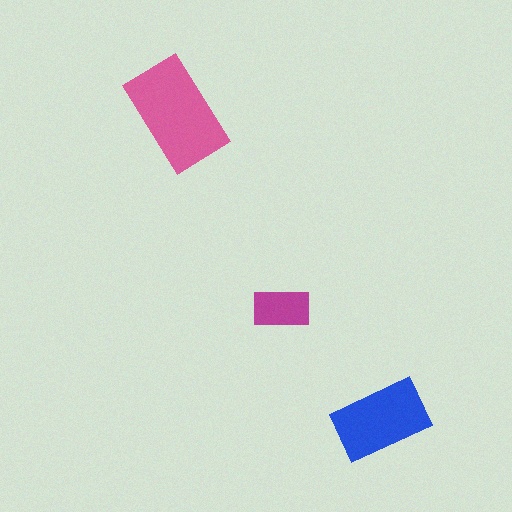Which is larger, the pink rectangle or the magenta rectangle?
The pink one.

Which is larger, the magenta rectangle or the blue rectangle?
The blue one.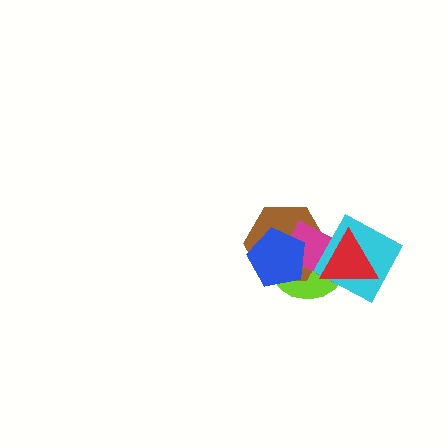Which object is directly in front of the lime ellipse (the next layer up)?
The brown hexagon is directly in front of the lime ellipse.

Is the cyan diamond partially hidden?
Yes, it is partially covered by another shape.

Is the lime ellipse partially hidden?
Yes, it is partially covered by another shape.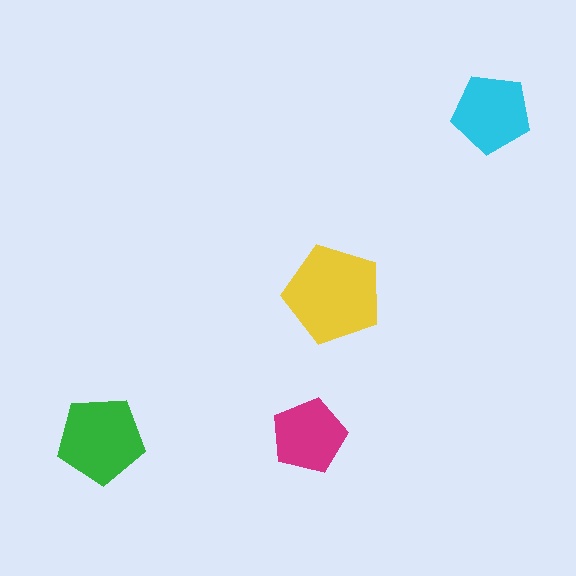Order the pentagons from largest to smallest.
the yellow one, the green one, the cyan one, the magenta one.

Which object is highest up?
The cyan pentagon is topmost.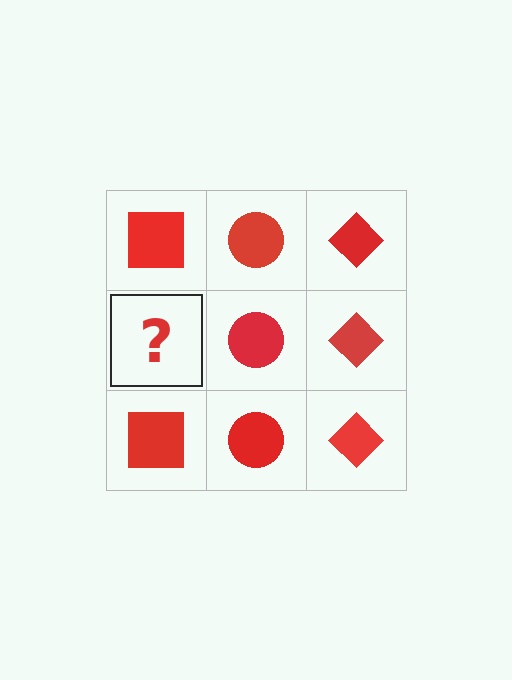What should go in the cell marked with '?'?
The missing cell should contain a red square.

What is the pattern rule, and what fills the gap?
The rule is that each column has a consistent shape. The gap should be filled with a red square.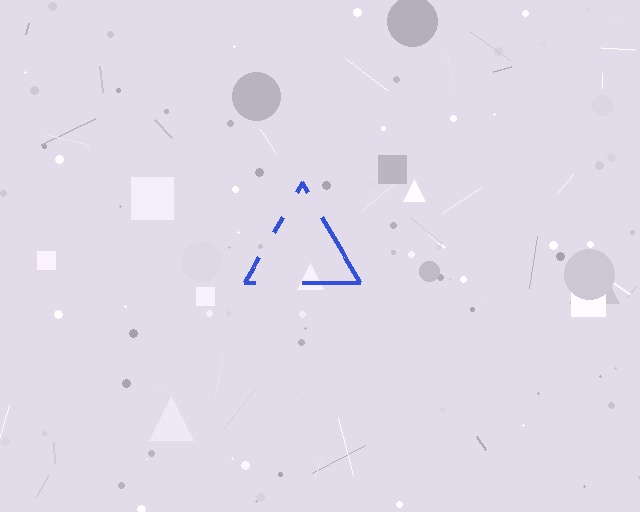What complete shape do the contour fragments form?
The contour fragments form a triangle.